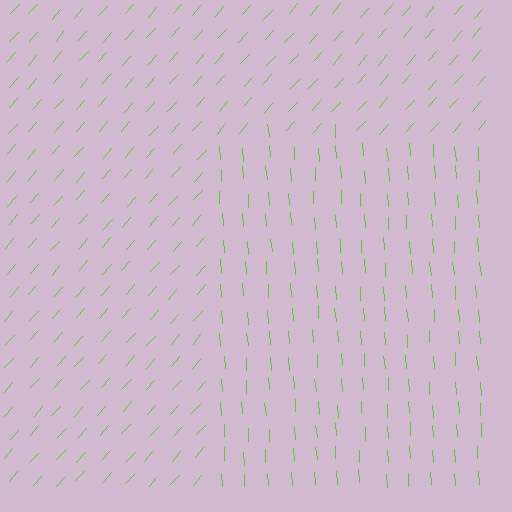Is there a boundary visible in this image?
Yes, there is a texture boundary formed by a change in line orientation.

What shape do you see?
I see a rectangle.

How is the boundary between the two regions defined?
The boundary is defined purely by a change in line orientation (approximately 45 degrees difference). All lines are the same color and thickness.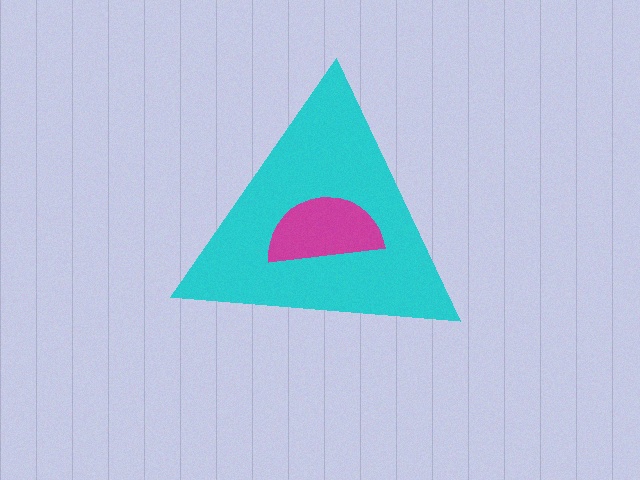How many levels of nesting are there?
2.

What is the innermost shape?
The magenta semicircle.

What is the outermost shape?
The cyan triangle.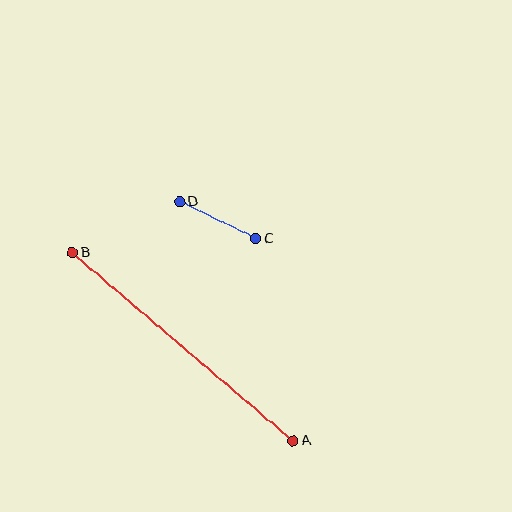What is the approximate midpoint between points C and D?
The midpoint is at approximately (218, 220) pixels.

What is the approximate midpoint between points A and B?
The midpoint is at approximately (183, 347) pixels.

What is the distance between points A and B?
The distance is approximately 290 pixels.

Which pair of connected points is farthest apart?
Points A and B are farthest apart.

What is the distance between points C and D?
The distance is approximately 85 pixels.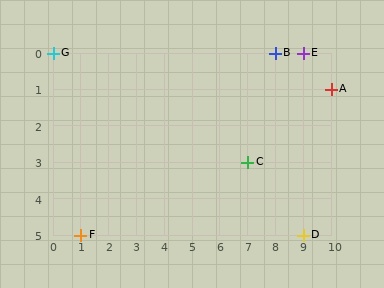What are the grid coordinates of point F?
Point F is at grid coordinates (1, 5).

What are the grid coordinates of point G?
Point G is at grid coordinates (0, 0).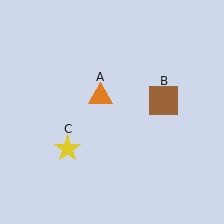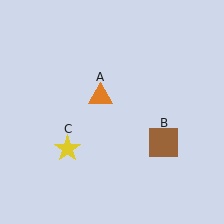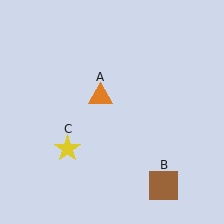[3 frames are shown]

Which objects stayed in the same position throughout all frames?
Orange triangle (object A) and yellow star (object C) remained stationary.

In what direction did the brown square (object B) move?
The brown square (object B) moved down.